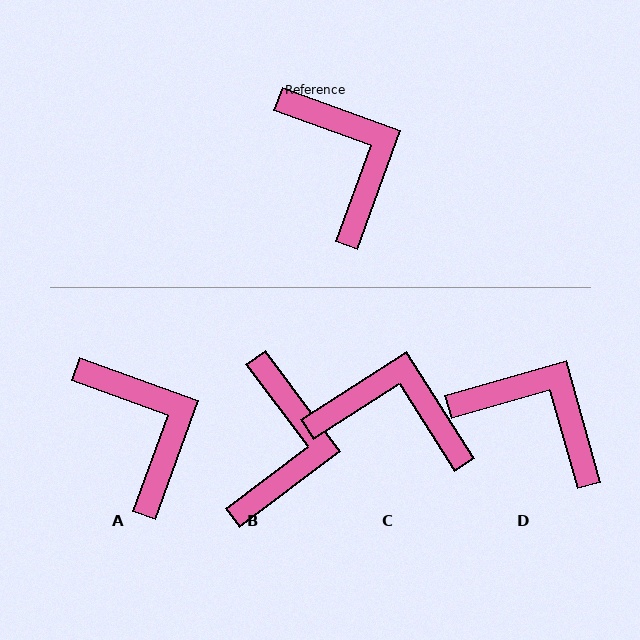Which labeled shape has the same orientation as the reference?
A.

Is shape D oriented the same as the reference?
No, it is off by about 36 degrees.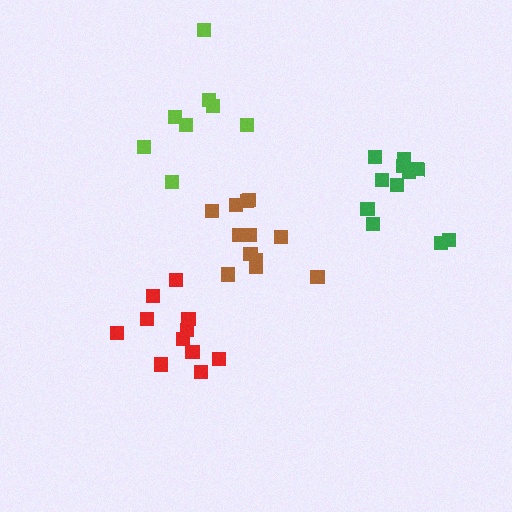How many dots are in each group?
Group 1: 8 dots, Group 2: 12 dots, Group 3: 11 dots, Group 4: 11 dots (42 total).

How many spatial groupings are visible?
There are 4 spatial groupings.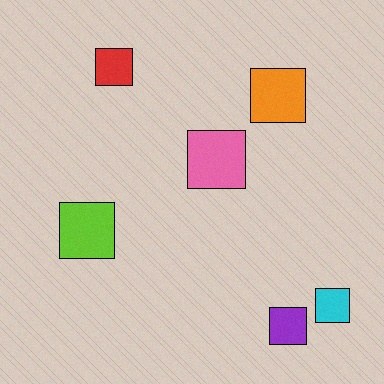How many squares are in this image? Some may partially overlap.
There are 6 squares.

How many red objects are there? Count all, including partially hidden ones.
There is 1 red object.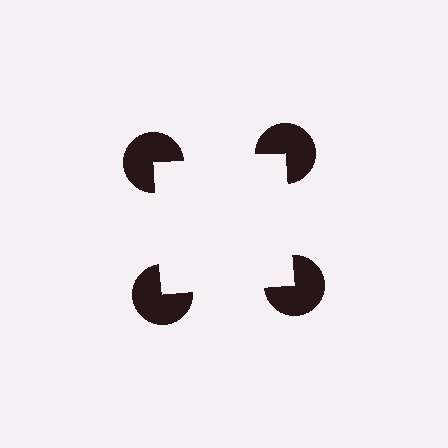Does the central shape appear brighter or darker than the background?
It typically appears slightly brighter than the background, even though no actual brightness change is drawn.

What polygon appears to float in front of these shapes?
An illusory square — its edges are inferred from the aligned wedge cuts in the pac-man discs, not physically drawn.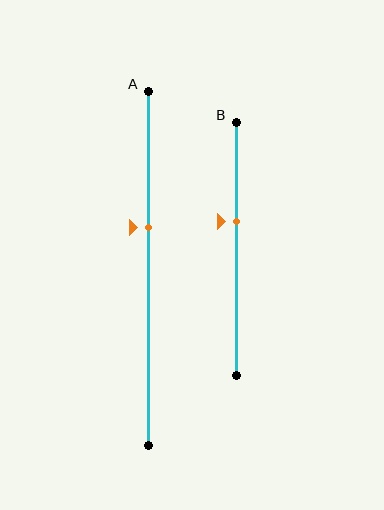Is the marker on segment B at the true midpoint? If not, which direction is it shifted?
No, the marker on segment B is shifted upward by about 11% of the segment length.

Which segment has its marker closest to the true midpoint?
Segment B has its marker closest to the true midpoint.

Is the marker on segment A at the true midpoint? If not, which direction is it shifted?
No, the marker on segment A is shifted upward by about 11% of the segment length.